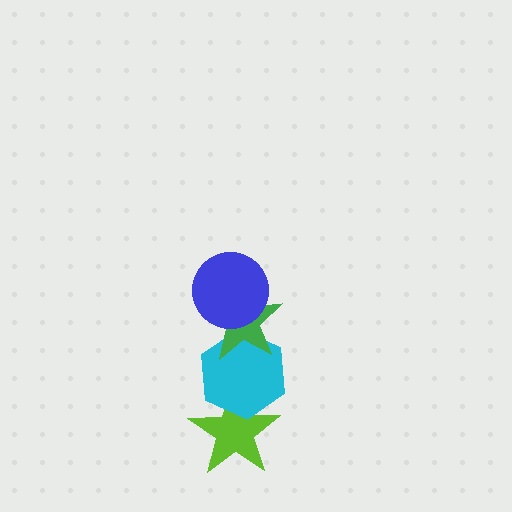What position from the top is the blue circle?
The blue circle is 1st from the top.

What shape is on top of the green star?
The blue circle is on top of the green star.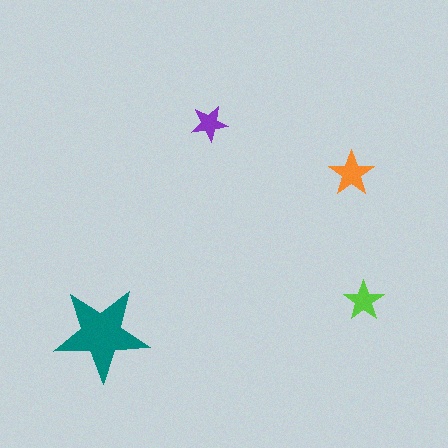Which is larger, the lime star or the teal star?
The teal one.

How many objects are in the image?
There are 4 objects in the image.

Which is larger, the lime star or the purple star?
The lime one.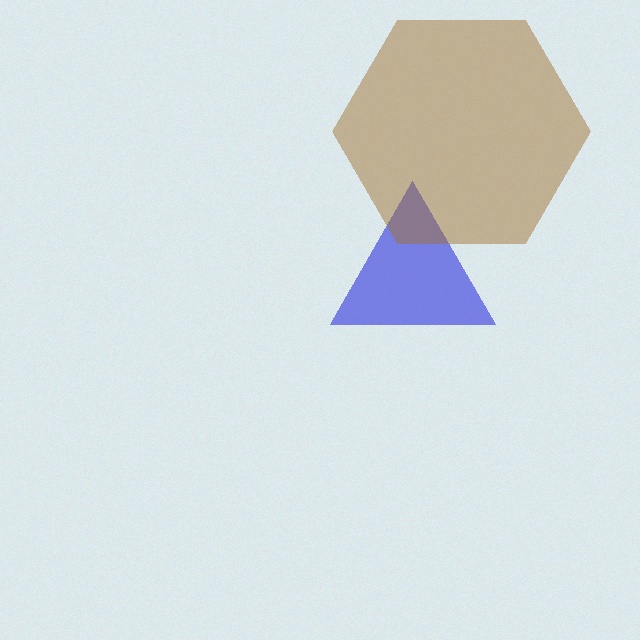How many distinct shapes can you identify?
There are 2 distinct shapes: a blue triangle, a brown hexagon.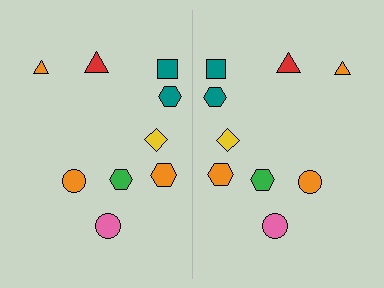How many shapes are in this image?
There are 18 shapes in this image.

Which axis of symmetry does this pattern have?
The pattern has a vertical axis of symmetry running through the center of the image.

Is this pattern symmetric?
Yes, this pattern has bilateral (reflection) symmetry.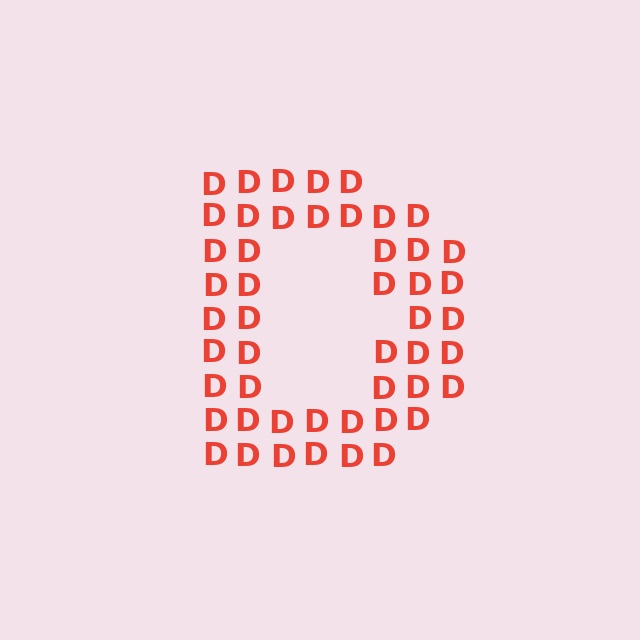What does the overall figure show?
The overall figure shows the letter D.